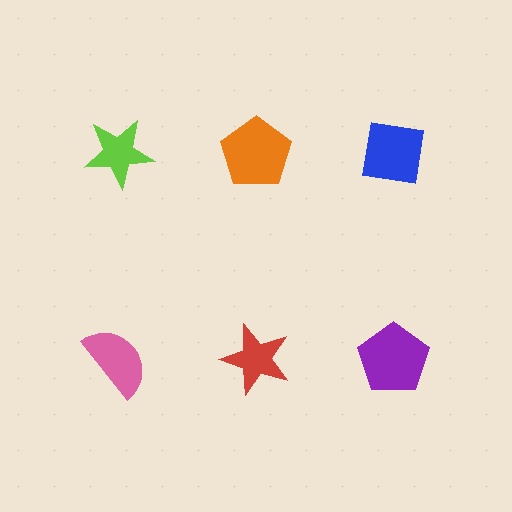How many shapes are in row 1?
3 shapes.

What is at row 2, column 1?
A pink semicircle.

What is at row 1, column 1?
A lime star.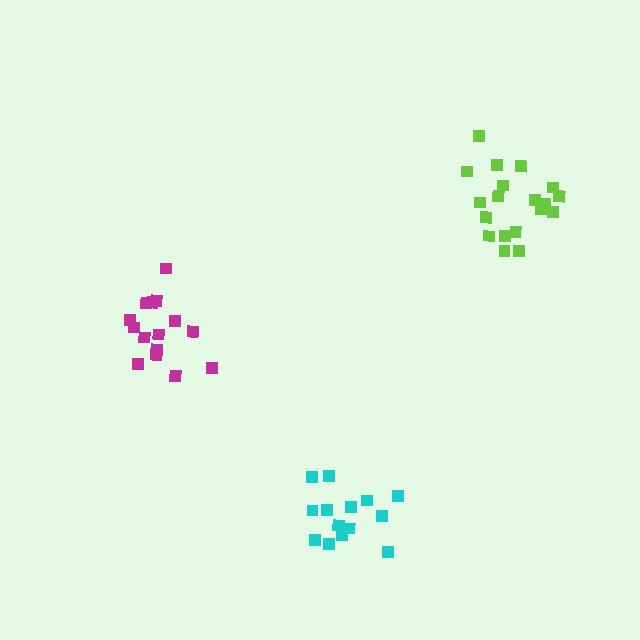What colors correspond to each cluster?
The clusters are colored: magenta, lime, cyan.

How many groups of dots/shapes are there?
There are 3 groups.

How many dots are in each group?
Group 1: 15 dots, Group 2: 19 dots, Group 3: 14 dots (48 total).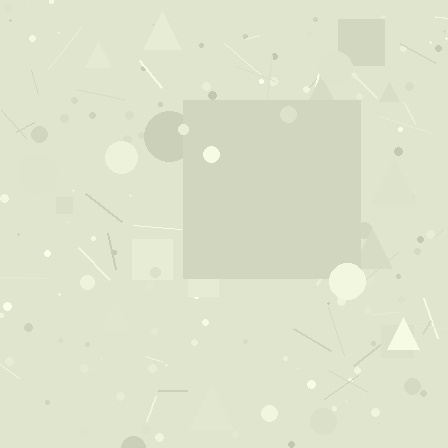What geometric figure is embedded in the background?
A square is embedded in the background.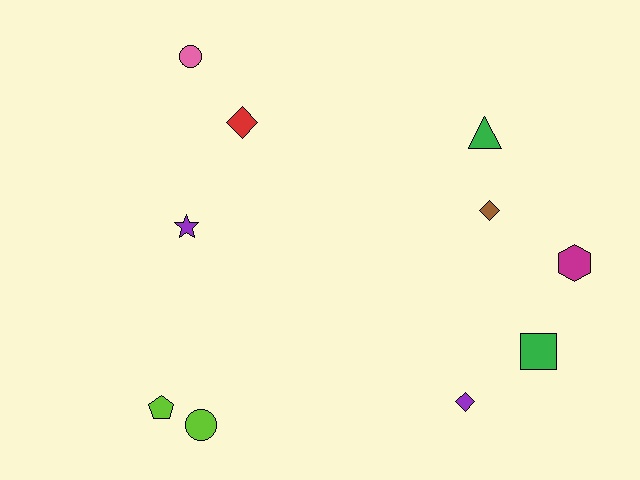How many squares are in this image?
There is 1 square.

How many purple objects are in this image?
There are 2 purple objects.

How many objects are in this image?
There are 10 objects.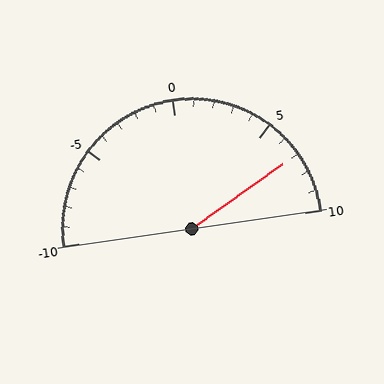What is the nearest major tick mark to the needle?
The nearest major tick mark is 5.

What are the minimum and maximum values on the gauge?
The gauge ranges from -10 to 10.